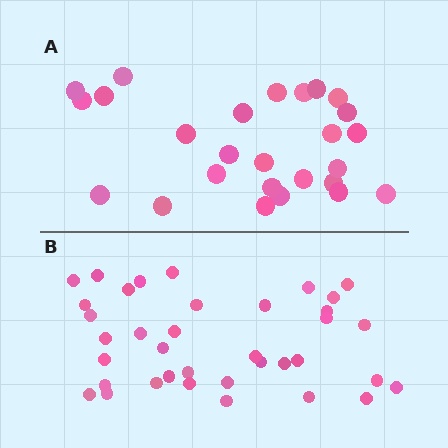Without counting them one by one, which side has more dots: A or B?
Region B (the bottom region) has more dots.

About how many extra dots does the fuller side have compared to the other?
Region B has roughly 12 or so more dots than region A.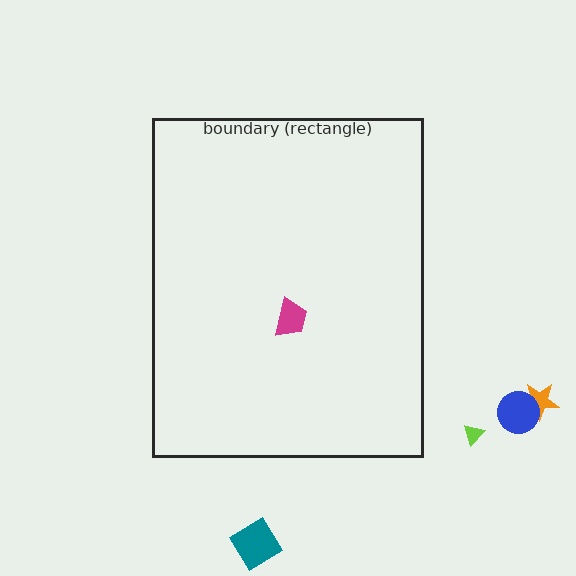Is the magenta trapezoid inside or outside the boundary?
Inside.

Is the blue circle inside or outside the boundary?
Outside.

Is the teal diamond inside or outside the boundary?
Outside.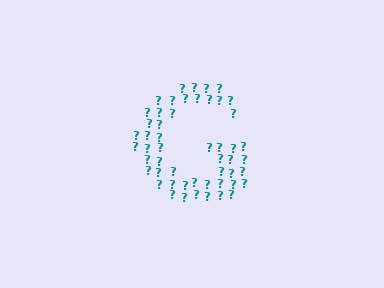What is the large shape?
The large shape is the letter G.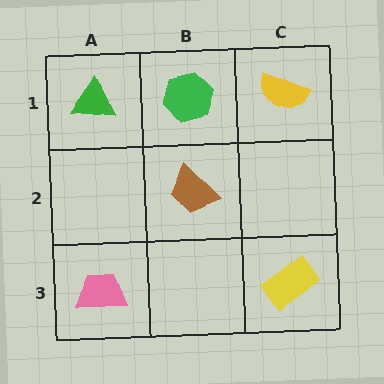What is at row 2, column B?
A brown trapezoid.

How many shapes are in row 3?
2 shapes.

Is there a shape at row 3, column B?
No, that cell is empty.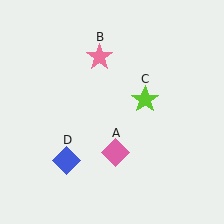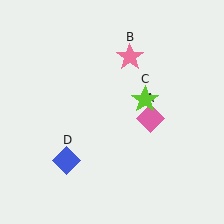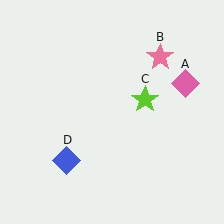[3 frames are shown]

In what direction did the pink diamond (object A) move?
The pink diamond (object A) moved up and to the right.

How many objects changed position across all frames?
2 objects changed position: pink diamond (object A), pink star (object B).